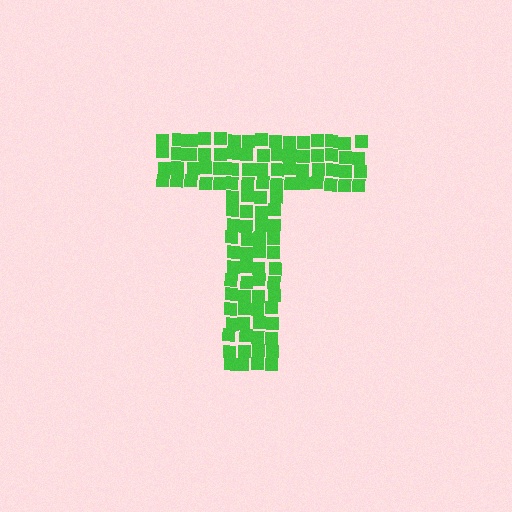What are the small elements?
The small elements are squares.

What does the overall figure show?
The overall figure shows the letter T.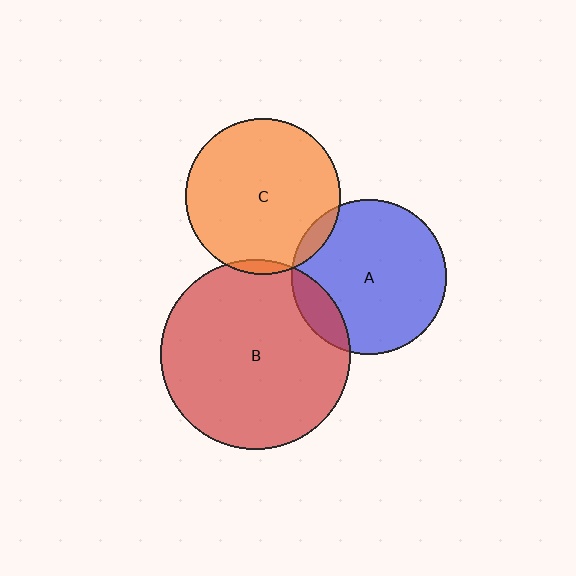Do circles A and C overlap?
Yes.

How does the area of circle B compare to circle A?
Approximately 1.5 times.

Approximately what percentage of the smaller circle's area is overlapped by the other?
Approximately 5%.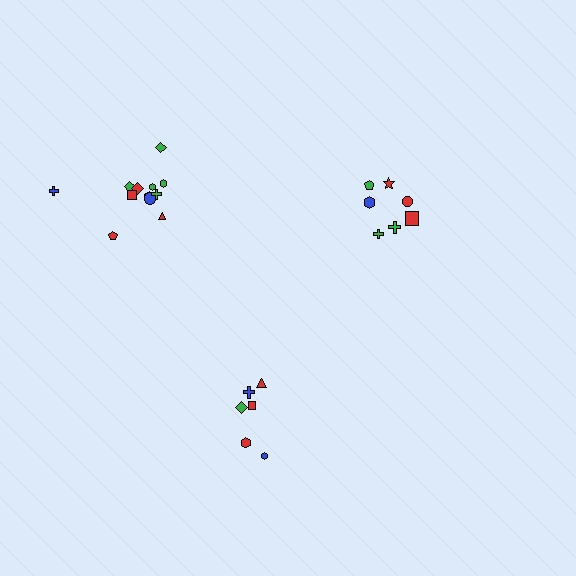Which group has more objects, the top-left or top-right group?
The top-left group.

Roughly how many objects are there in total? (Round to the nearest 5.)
Roughly 25 objects in total.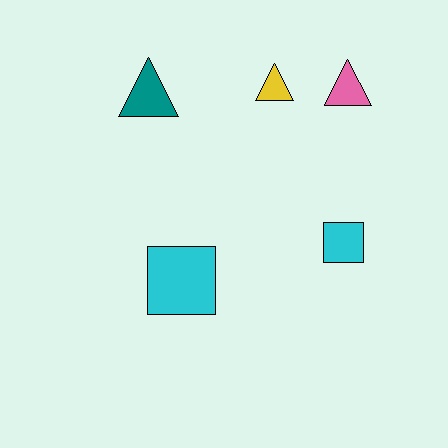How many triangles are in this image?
There are 3 triangles.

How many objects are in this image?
There are 5 objects.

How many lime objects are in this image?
There are no lime objects.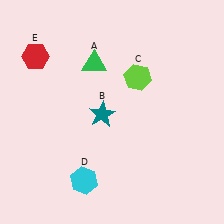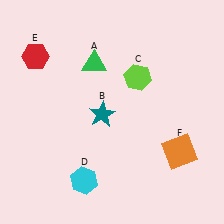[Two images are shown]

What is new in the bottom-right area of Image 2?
An orange square (F) was added in the bottom-right area of Image 2.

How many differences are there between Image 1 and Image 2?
There is 1 difference between the two images.